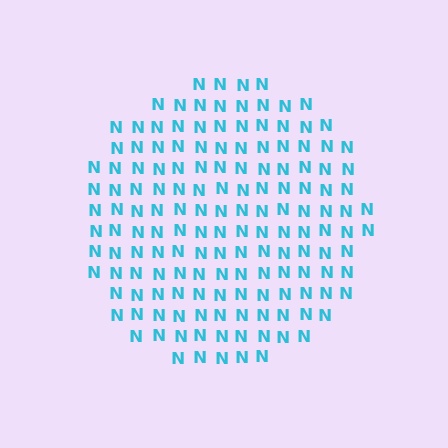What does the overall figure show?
The overall figure shows a circle.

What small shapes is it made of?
It is made of small letter N's.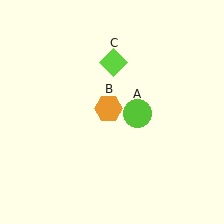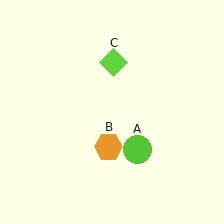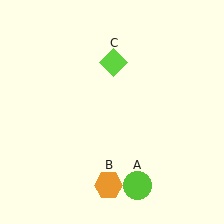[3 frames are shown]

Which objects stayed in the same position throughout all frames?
Lime diamond (object C) remained stationary.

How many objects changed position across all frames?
2 objects changed position: lime circle (object A), orange hexagon (object B).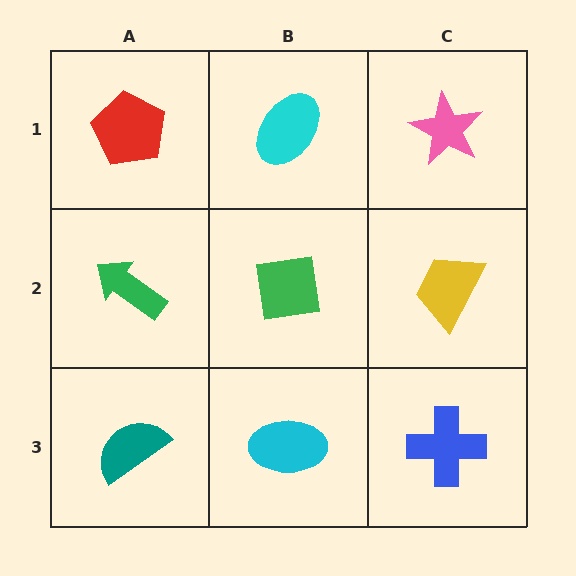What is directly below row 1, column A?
A green arrow.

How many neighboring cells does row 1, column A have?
2.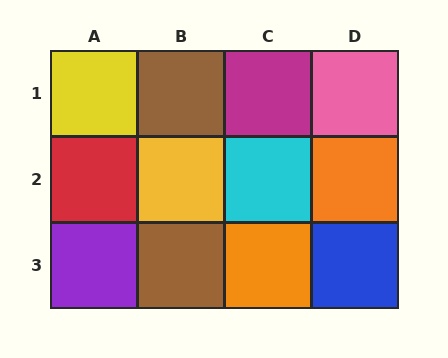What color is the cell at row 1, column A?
Yellow.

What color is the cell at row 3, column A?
Purple.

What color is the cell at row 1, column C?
Magenta.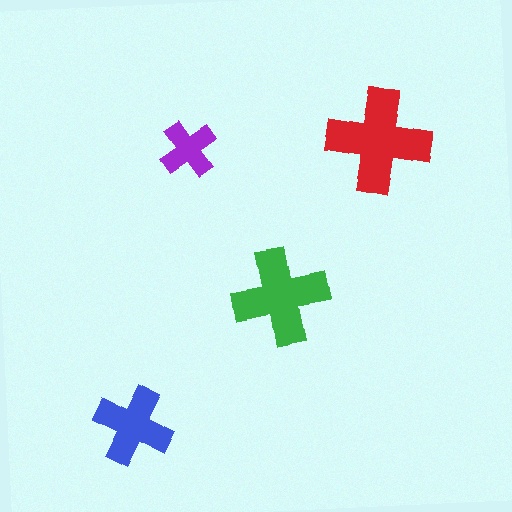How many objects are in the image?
There are 4 objects in the image.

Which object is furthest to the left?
The blue cross is leftmost.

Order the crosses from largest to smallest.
the red one, the green one, the blue one, the purple one.